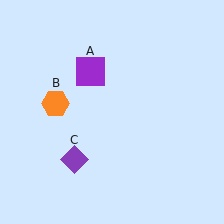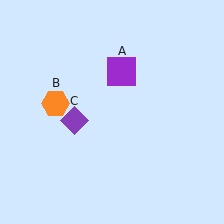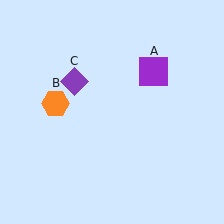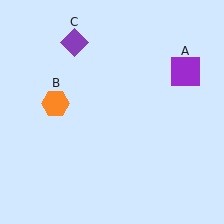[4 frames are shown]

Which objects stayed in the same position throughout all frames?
Orange hexagon (object B) remained stationary.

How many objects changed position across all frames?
2 objects changed position: purple square (object A), purple diamond (object C).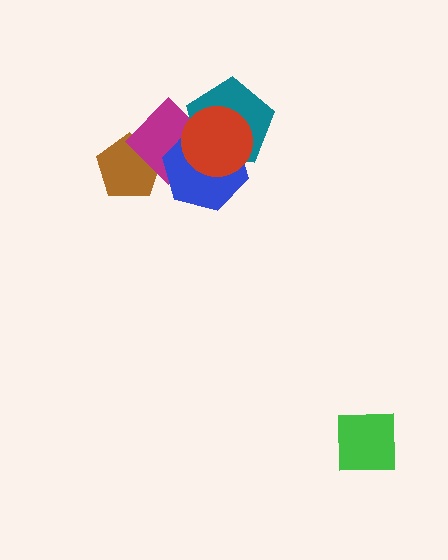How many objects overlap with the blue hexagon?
3 objects overlap with the blue hexagon.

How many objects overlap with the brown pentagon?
1 object overlaps with the brown pentagon.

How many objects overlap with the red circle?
3 objects overlap with the red circle.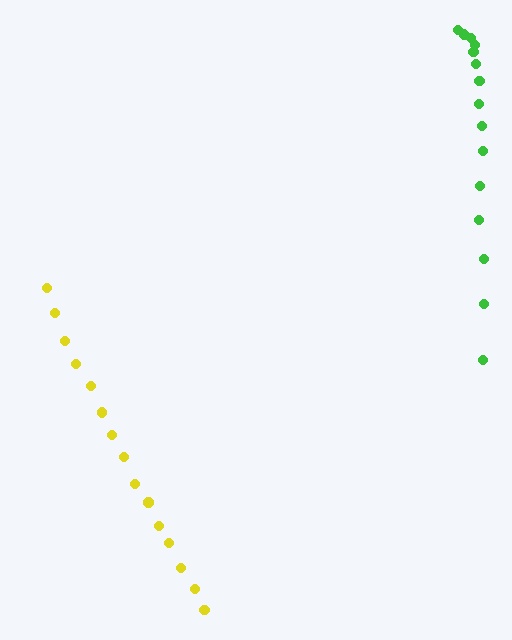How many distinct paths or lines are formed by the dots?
There are 2 distinct paths.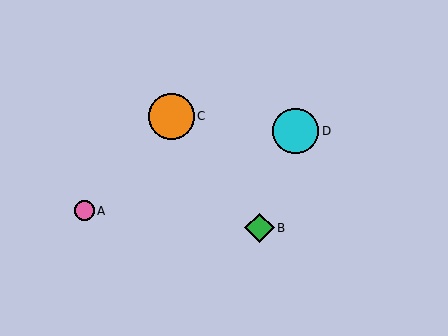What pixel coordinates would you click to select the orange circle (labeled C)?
Click at (171, 116) to select the orange circle C.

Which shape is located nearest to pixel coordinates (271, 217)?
The green diamond (labeled B) at (259, 228) is nearest to that location.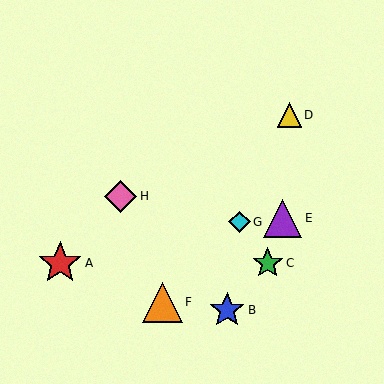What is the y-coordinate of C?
Object C is at y≈263.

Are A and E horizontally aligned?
No, A is at y≈263 and E is at y≈218.